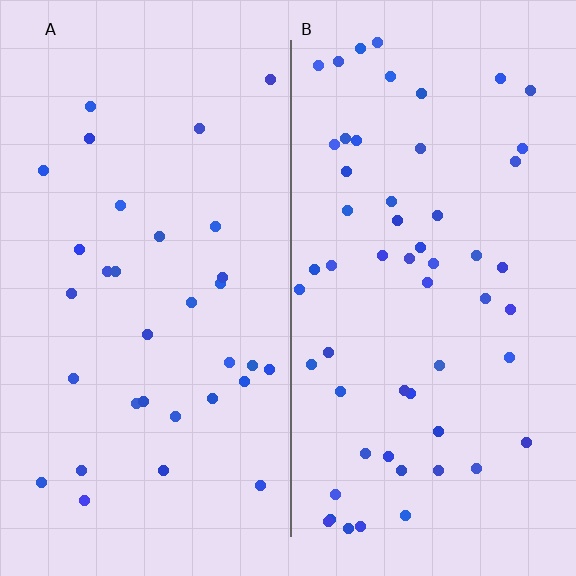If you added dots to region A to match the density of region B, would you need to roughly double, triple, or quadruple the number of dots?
Approximately double.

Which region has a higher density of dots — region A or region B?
B (the right).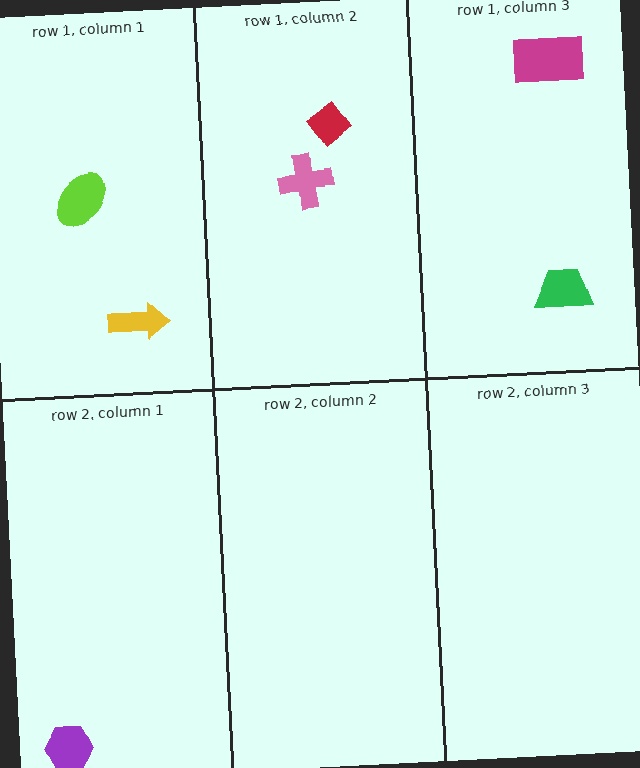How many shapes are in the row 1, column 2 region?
2.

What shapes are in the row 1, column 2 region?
The red diamond, the pink cross.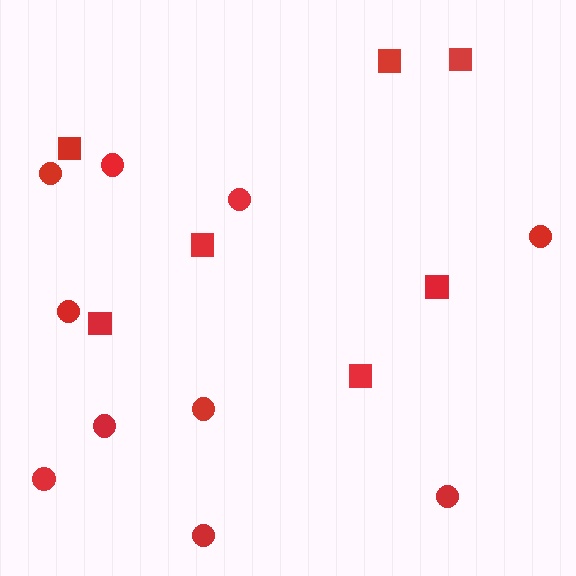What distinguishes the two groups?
There are 2 groups: one group of squares (7) and one group of circles (10).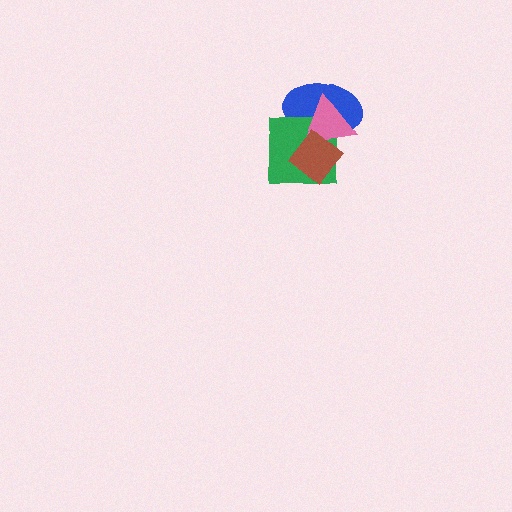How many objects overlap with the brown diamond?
3 objects overlap with the brown diamond.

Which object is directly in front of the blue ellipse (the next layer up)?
The green square is directly in front of the blue ellipse.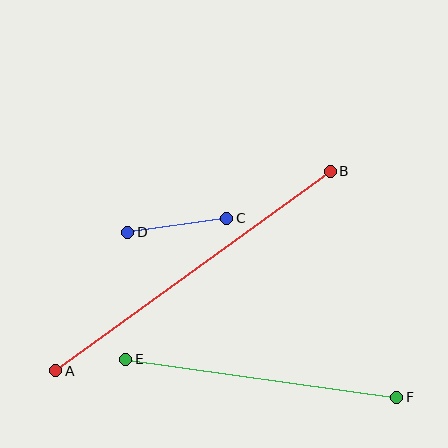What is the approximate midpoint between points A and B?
The midpoint is at approximately (193, 271) pixels.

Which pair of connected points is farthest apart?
Points A and B are farthest apart.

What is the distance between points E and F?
The distance is approximately 273 pixels.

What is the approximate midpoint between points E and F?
The midpoint is at approximately (261, 378) pixels.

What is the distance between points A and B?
The distance is approximately 339 pixels.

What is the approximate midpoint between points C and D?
The midpoint is at approximately (177, 225) pixels.